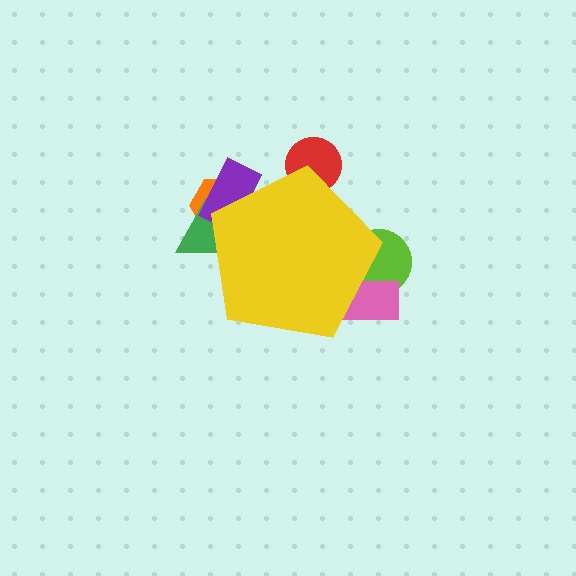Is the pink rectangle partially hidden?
Yes, the pink rectangle is partially hidden behind the yellow pentagon.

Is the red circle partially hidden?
Yes, the red circle is partially hidden behind the yellow pentagon.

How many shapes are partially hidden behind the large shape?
6 shapes are partially hidden.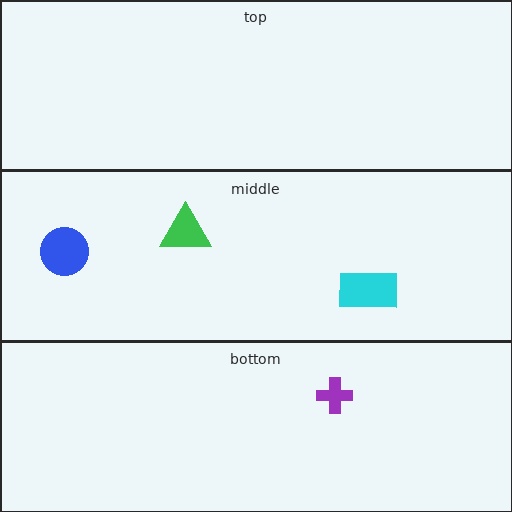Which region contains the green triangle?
The middle region.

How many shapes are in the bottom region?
1.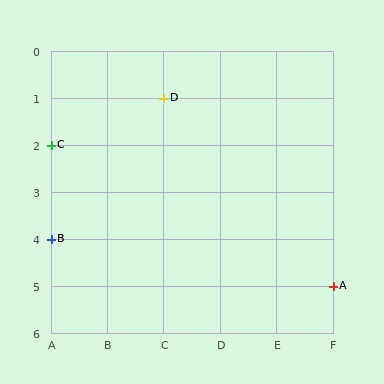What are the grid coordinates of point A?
Point A is at grid coordinates (F, 5).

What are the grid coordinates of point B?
Point B is at grid coordinates (A, 4).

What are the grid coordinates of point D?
Point D is at grid coordinates (C, 1).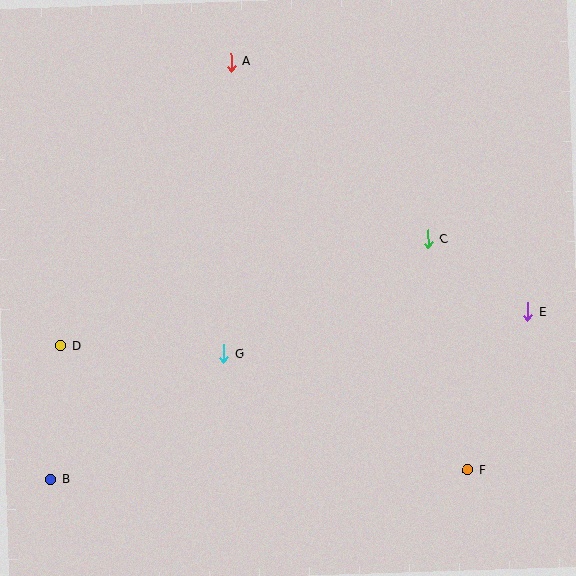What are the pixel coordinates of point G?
Point G is at (224, 354).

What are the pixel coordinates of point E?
Point E is at (528, 312).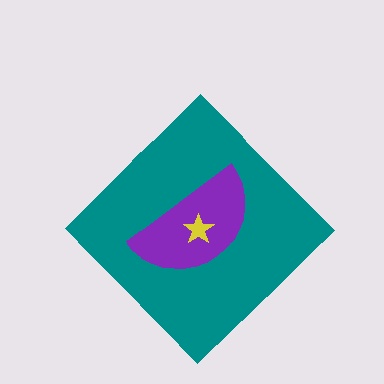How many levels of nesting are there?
3.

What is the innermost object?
The yellow star.